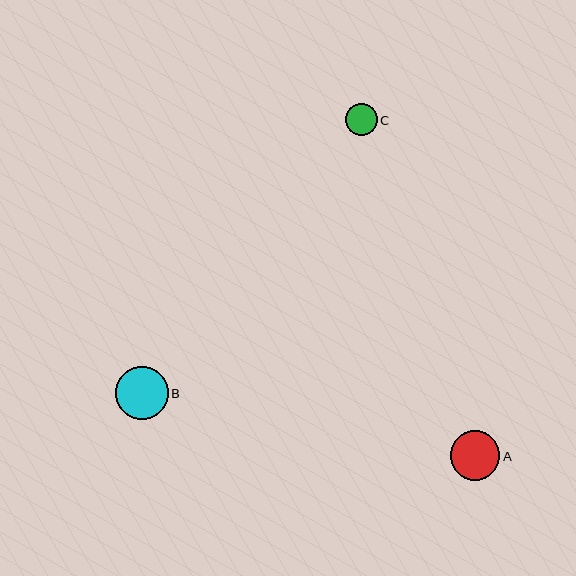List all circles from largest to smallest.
From largest to smallest: B, A, C.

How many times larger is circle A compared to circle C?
Circle A is approximately 1.6 times the size of circle C.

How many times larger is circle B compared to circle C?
Circle B is approximately 1.7 times the size of circle C.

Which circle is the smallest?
Circle C is the smallest with a size of approximately 32 pixels.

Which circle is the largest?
Circle B is the largest with a size of approximately 53 pixels.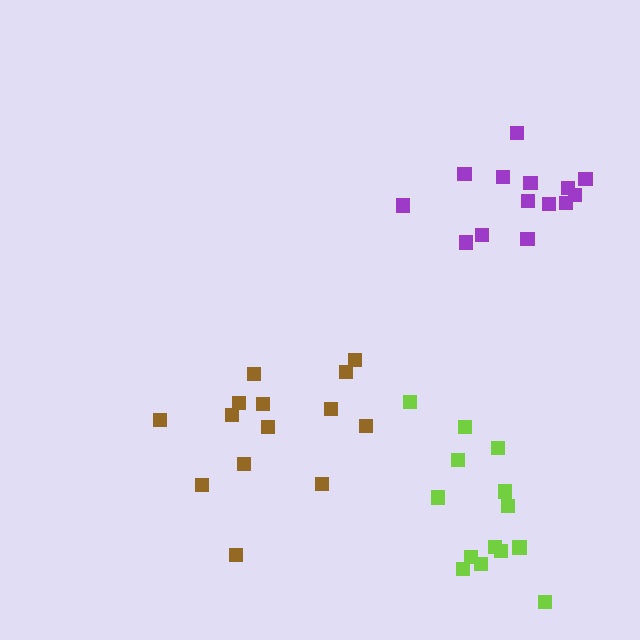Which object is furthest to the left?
The brown cluster is leftmost.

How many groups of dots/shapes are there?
There are 3 groups.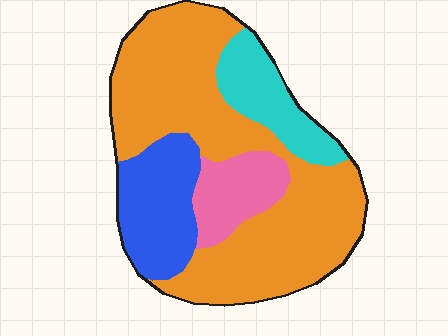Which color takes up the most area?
Orange, at roughly 60%.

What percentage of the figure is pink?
Pink takes up about one tenth (1/10) of the figure.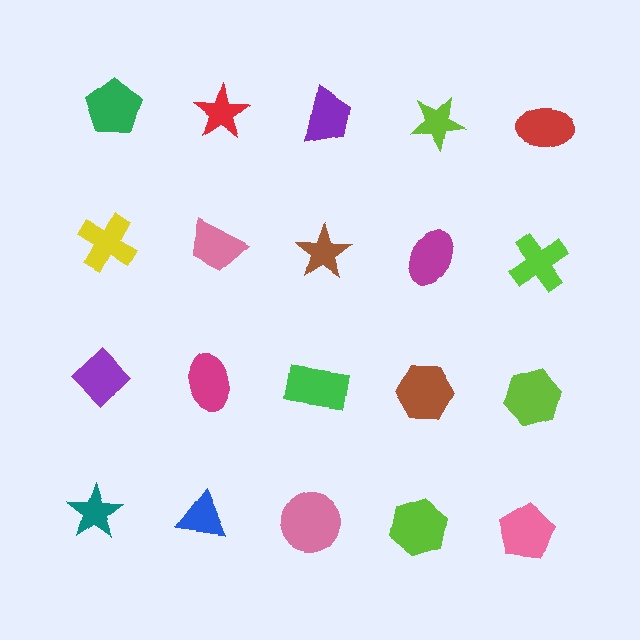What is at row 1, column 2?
A red star.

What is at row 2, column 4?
A magenta ellipse.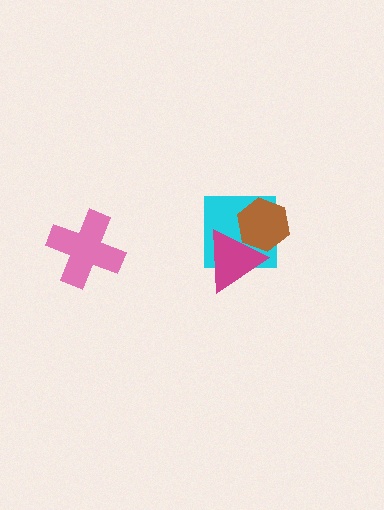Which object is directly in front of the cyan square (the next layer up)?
The magenta triangle is directly in front of the cyan square.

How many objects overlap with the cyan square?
2 objects overlap with the cyan square.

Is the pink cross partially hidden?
No, no other shape covers it.